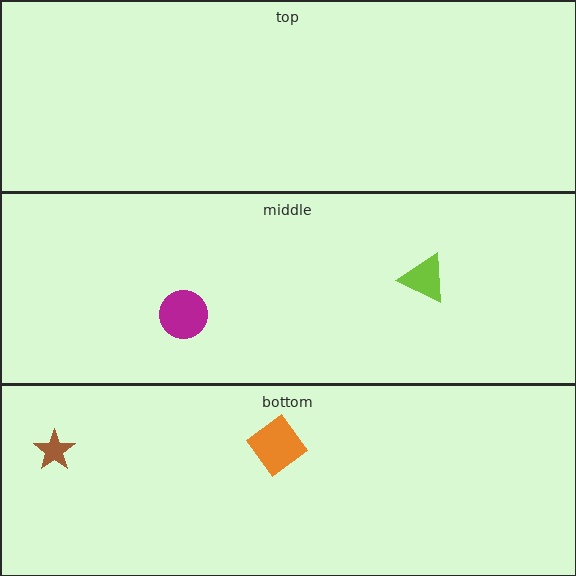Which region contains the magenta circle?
The middle region.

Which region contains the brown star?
The bottom region.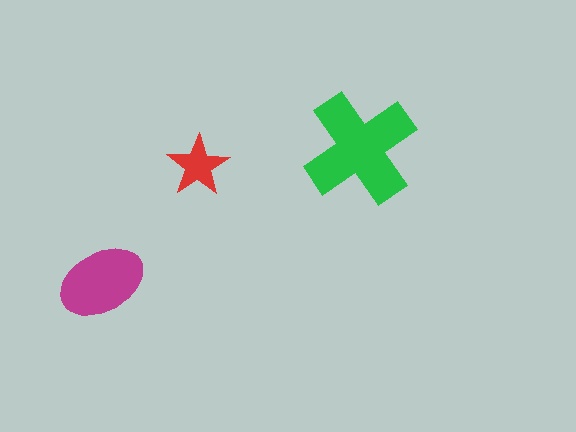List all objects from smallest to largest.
The red star, the magenta ellipse, the green cross.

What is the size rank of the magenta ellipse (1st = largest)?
2nd.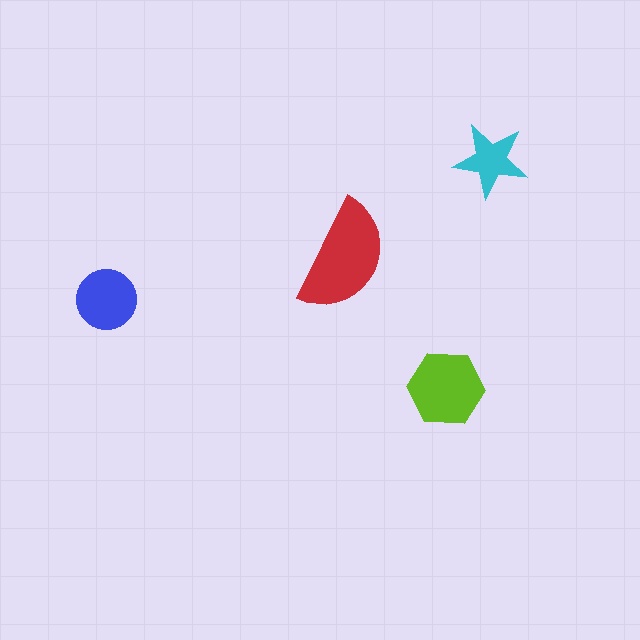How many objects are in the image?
There are 4 objects in the image.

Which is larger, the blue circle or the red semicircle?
The red semicircle.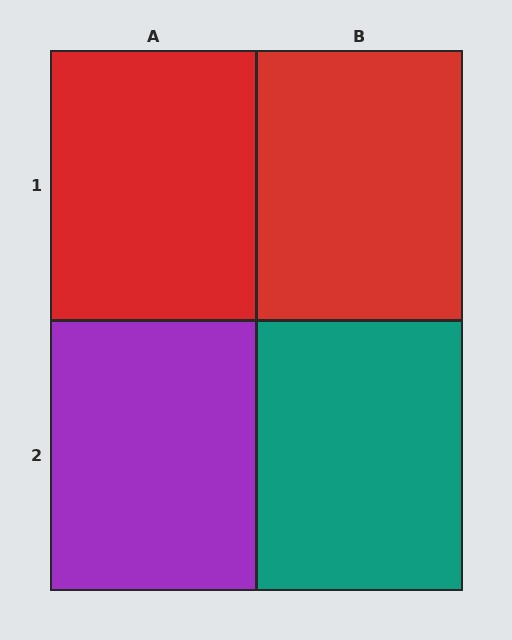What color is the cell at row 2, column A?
Purple.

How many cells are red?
2 cells are red.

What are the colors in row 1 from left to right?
Red, red.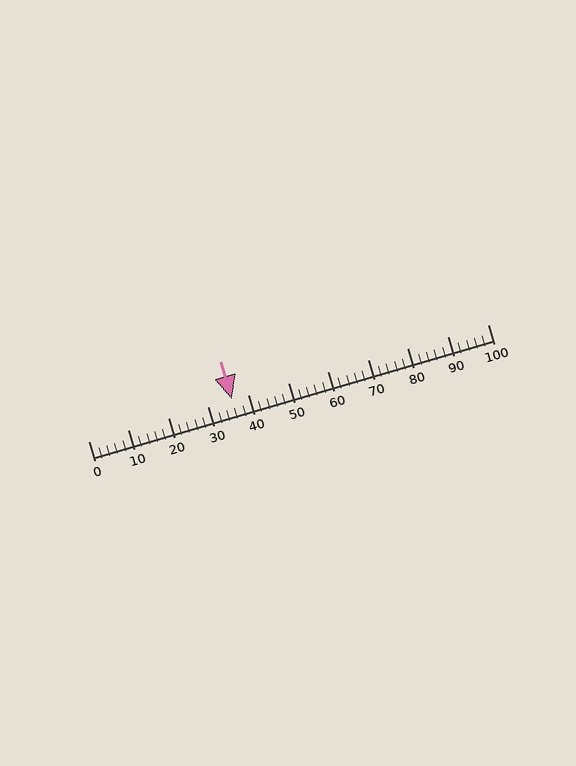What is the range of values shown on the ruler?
The ruler shows values from 0 to 100.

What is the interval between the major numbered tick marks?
The major tick marks are spaced 10 units apart.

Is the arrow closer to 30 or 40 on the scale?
The arrow is closer to 40.